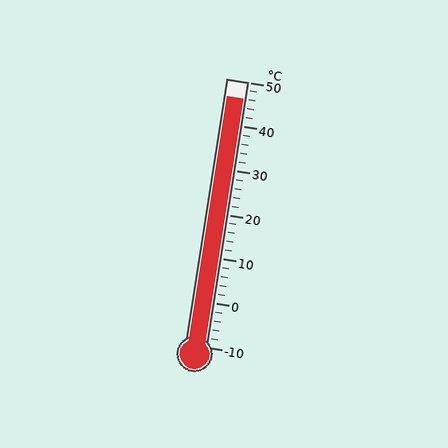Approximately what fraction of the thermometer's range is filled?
The thermometer is filled to approximately 95% of its range.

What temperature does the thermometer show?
The thermometer shows approximately 46°C.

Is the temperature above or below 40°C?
The temperature is above 40°C.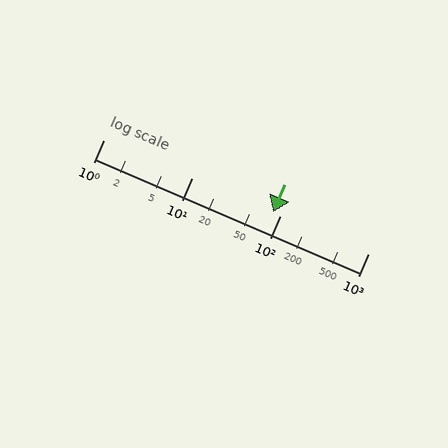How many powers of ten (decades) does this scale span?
The scale spans 3 decades, from 1 to 1000.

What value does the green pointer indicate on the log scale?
The pointer indicates approximately 83.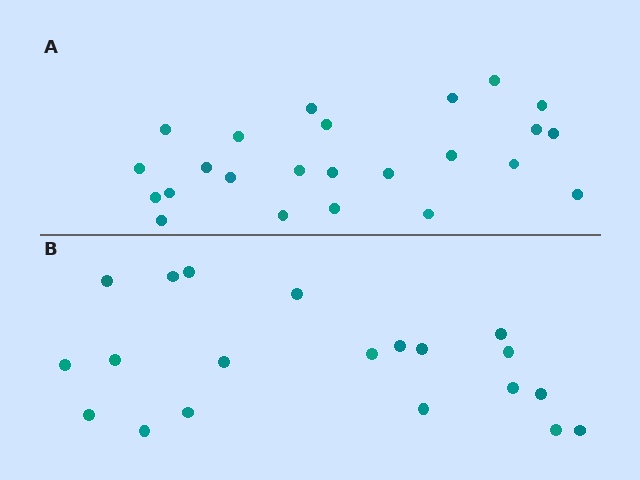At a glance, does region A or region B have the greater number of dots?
Region A (the top region) has more dots.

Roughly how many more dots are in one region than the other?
Region A has about 4 more dots than region B.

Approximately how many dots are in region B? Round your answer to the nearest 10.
About 20 dots.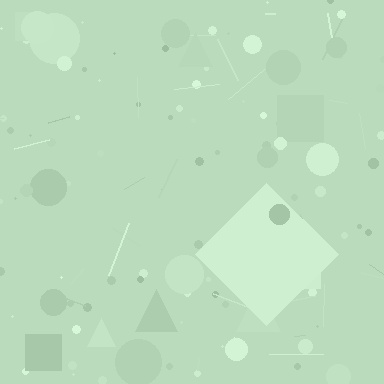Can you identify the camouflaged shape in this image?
The camouflaged shape is a diamond.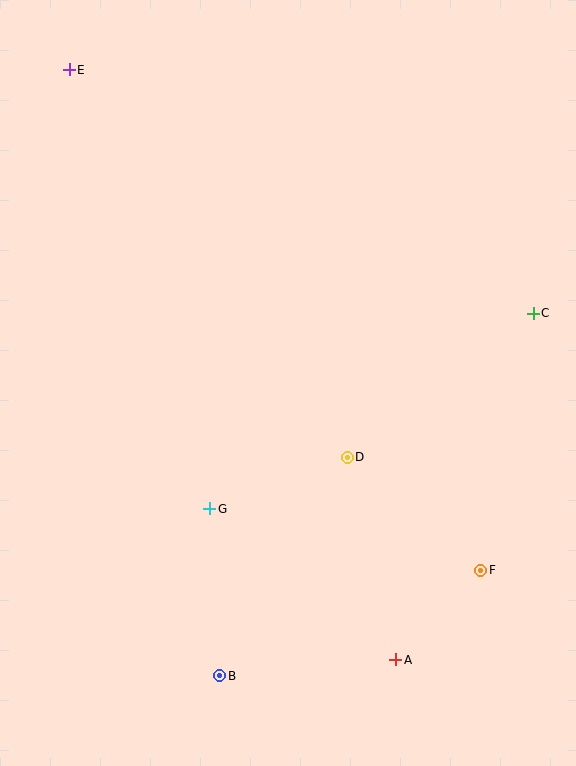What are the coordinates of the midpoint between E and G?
The midpoint between E and G is at (140, 289).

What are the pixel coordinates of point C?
Point C is at (533, 313).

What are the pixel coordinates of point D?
Point D is at (347, 457).